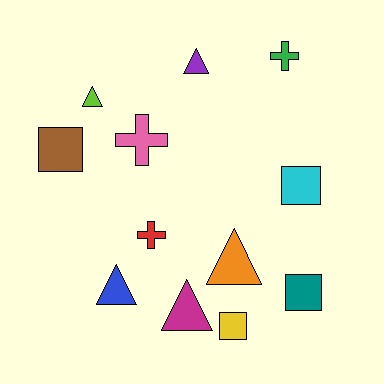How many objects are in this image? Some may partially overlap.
There are 12 objects.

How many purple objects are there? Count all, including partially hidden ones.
There is 1 purple object.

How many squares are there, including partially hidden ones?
There are 4 squares.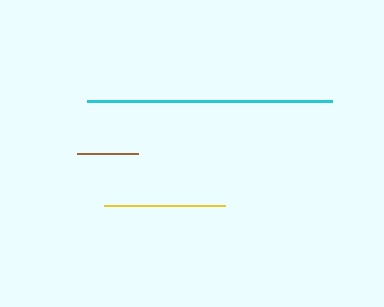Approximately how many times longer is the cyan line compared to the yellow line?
The cyan line is approximately 2.0 times the length of the yellow line.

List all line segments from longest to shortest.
From longest to shortest: cyan, yellow, brown.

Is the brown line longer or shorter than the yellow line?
The yellow line is longer than the brown line.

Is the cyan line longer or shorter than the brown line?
The cyan line is longer than the brown line.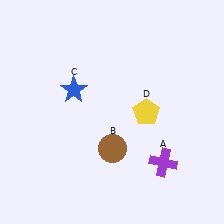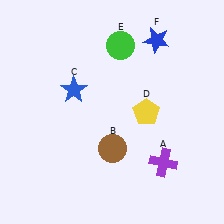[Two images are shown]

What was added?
A green circle (E), a blue star (F) were added in Image 2.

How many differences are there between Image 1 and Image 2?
There are 2 differences between the two images.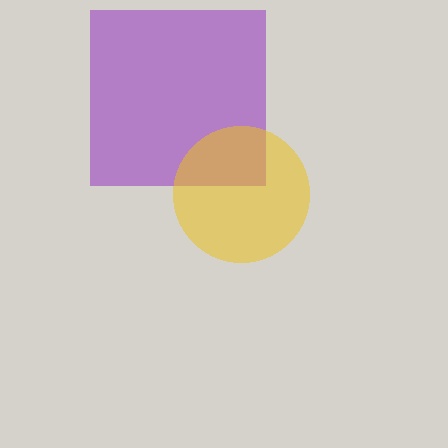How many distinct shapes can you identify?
There are 2 distinct shapes: a purple square, a yellow circle.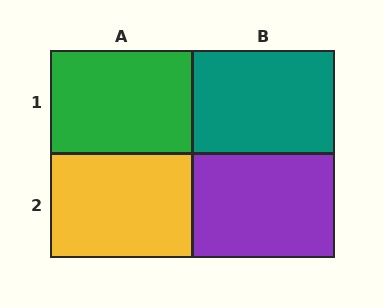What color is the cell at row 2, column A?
Yellow.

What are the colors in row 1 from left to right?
Green, teal.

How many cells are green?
1 cell is green.